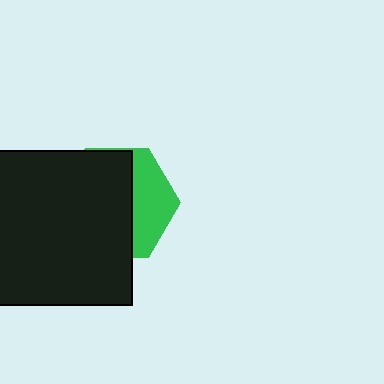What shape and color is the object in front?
The object in front is a black square.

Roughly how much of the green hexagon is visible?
A small part of it is visible (roughly 34%).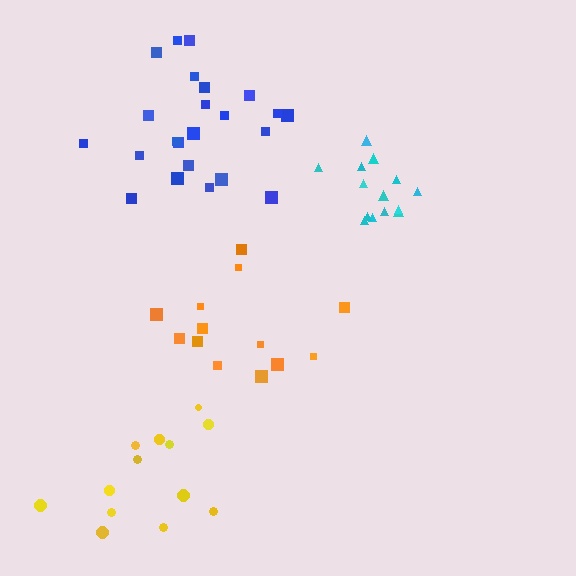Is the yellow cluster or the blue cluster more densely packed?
Blue.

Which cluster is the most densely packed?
Cyan.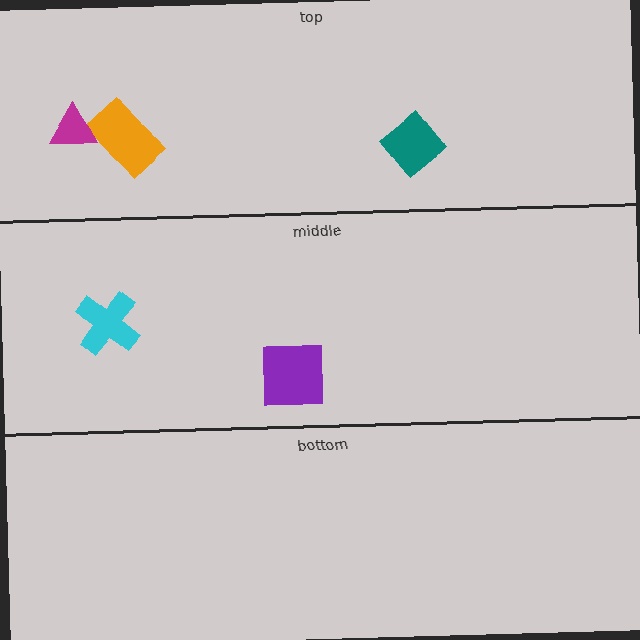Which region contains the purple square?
The middle region.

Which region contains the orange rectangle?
The top region.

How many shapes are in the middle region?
2.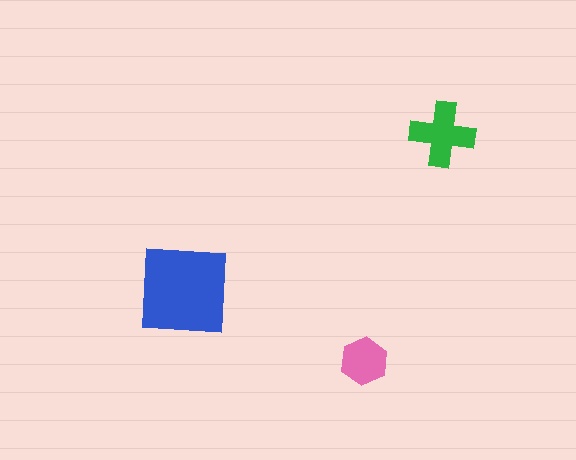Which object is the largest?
The blue square.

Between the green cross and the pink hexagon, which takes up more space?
The green cross.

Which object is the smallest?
The pink hexagon.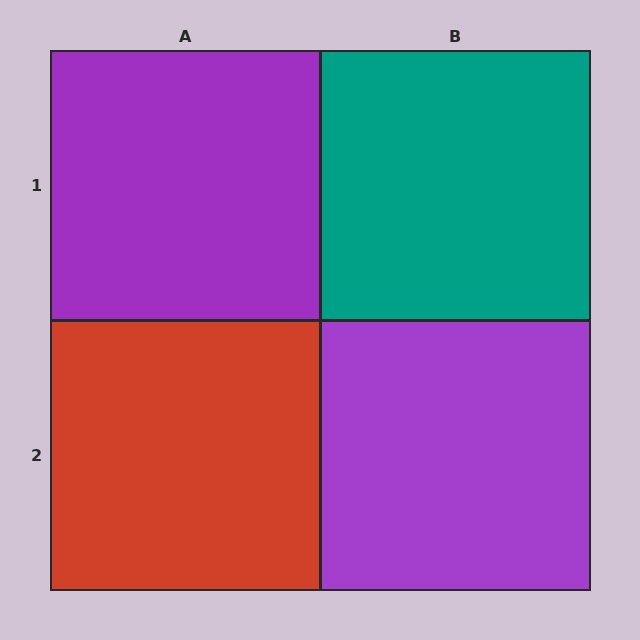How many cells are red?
1 cell is red.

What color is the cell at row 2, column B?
Purple.